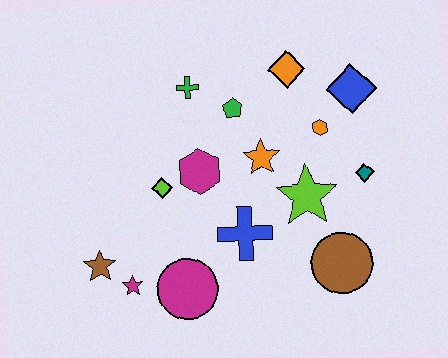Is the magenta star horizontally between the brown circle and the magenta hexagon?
No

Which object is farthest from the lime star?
The brown star is farthest from the lime star.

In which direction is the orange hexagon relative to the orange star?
The orange hexagon is to the right of the orange star.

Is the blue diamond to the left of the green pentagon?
No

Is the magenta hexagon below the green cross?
Yes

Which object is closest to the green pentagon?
The green cross is closest to the green pentagon.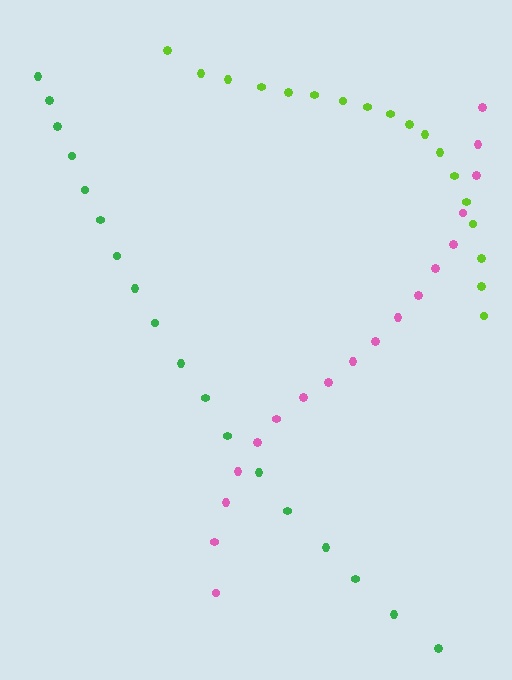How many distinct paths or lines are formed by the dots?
There are 3 distinct paths.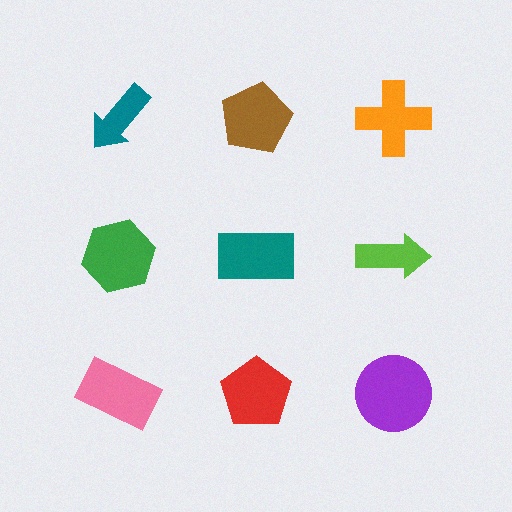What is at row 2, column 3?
A lime arrow.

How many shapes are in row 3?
3 shapes.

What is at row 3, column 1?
A pink rectangle.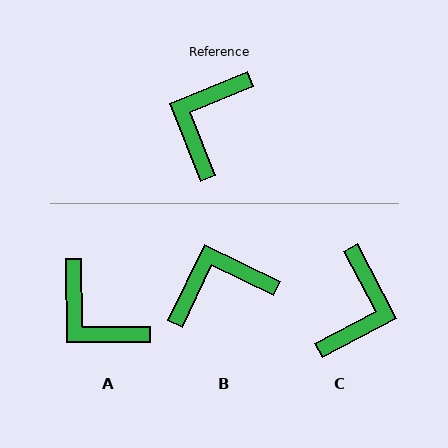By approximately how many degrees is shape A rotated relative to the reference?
Approximately 68 degrees counter-clockwise.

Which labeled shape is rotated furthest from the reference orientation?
C, about 174 degrees away.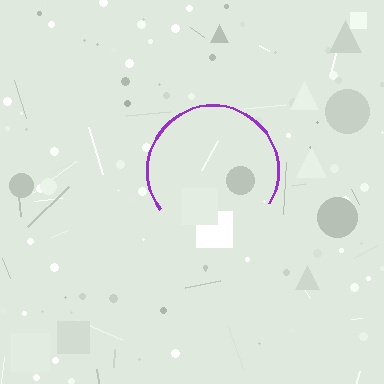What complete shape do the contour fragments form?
The contour fragments form a circle.